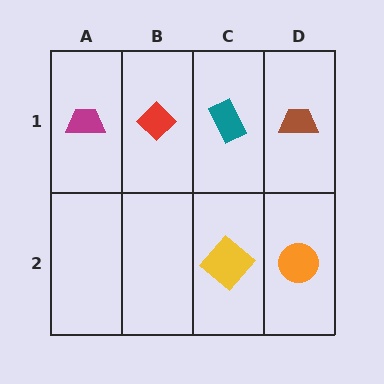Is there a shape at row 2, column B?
No, that cell is empty.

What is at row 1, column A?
A magenta trapezoid.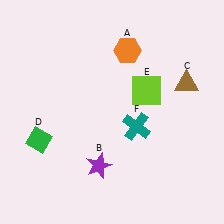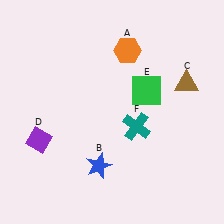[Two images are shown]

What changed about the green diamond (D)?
In Image 1, D is green. In Image 2, it changed to purple.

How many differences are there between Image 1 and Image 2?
There are 3 differences between the two images.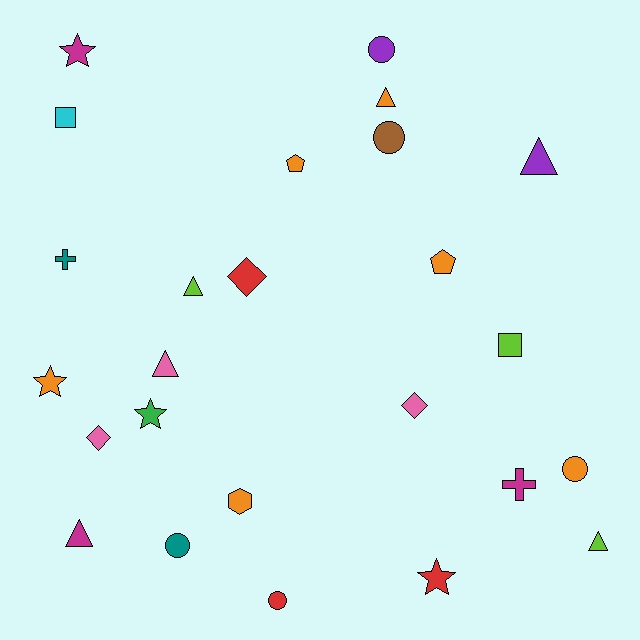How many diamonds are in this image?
There are 3 diamonds.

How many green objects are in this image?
There is 1 green object.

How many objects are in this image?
There are 25 objects.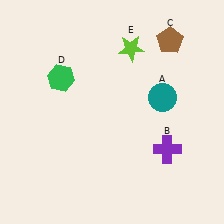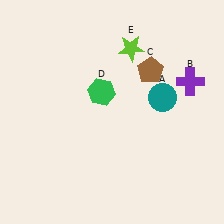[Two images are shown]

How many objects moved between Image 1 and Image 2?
3 objects moved between the two images.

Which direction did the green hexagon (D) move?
The green hexagon (D) moved right.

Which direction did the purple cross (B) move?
The purple cross (B) moved up.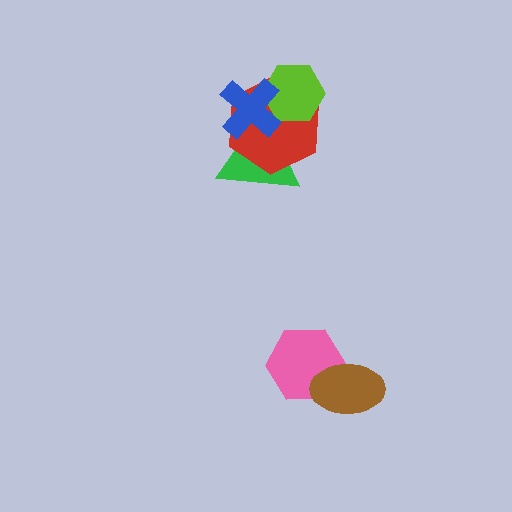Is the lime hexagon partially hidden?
Yes, it is partially covered by another shape.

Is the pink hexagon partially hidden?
Yes, it is partially covered by another shape.